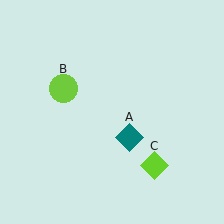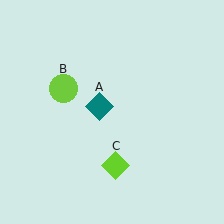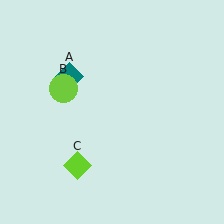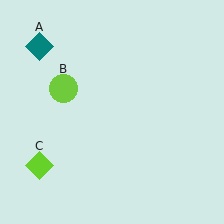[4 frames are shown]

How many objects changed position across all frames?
2 objects changed position: teal diamond (object A), lime diamond (object C).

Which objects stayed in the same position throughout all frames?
Lime circle (object B) remained stationary.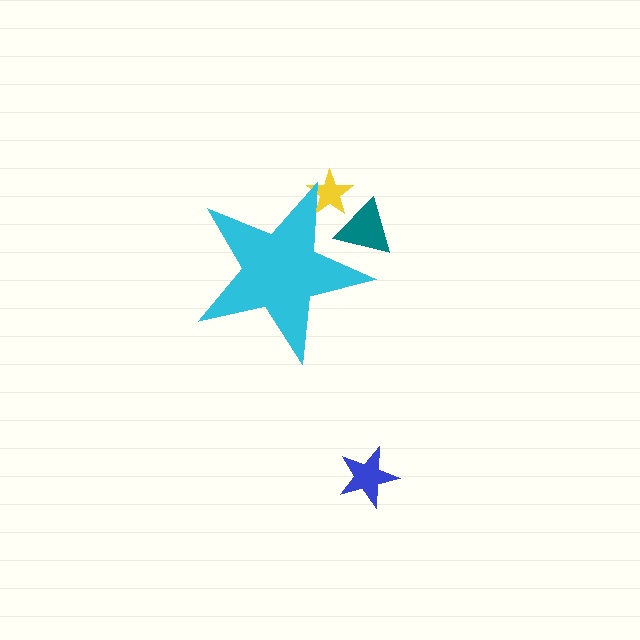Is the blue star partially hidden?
No, the blue star is fully visible.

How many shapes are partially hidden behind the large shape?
2 shapes are partially hidden.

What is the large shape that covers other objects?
A cyan star.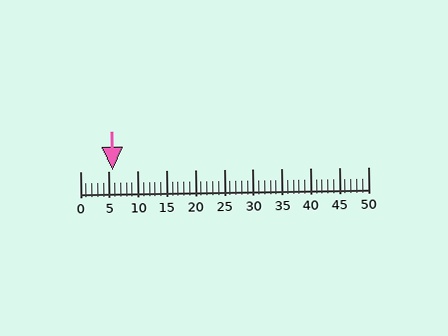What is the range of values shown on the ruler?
The ruler shows values from 0 to 50.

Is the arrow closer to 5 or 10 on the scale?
The arrow is closer to 5.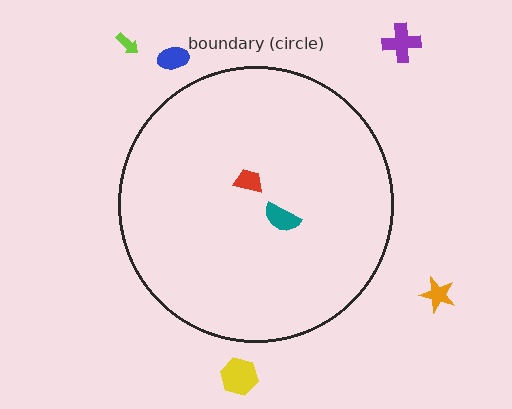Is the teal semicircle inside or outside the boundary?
Inside.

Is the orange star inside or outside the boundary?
Outside.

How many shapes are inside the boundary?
2 inside, 5 outside.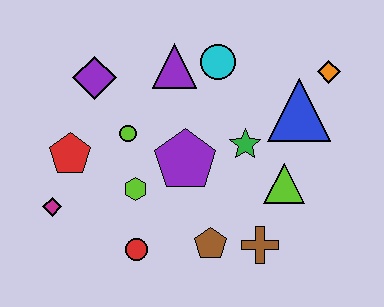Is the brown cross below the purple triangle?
Yes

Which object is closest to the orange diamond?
The blue triangle is closest to the orange diamond.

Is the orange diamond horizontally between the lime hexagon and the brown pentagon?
No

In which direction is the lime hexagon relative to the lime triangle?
The lime hexagon is to the left of the lime triangle.